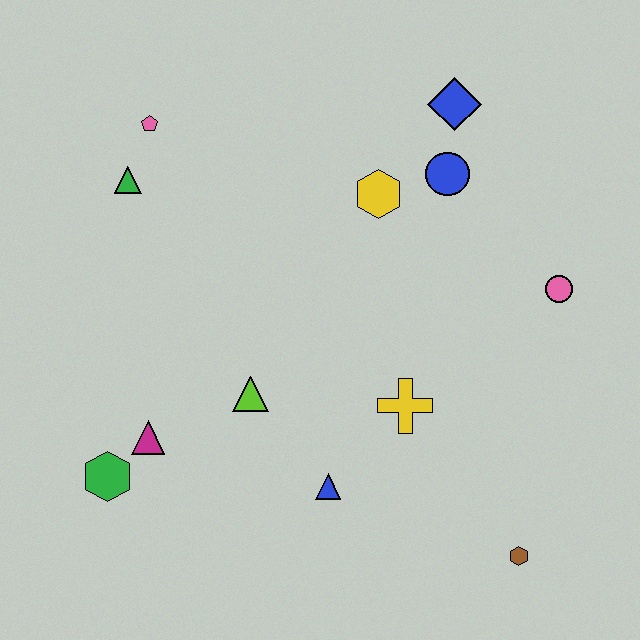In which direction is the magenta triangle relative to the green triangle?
The magenta triangle is below the green triangle.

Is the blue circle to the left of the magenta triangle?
No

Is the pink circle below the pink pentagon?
Yes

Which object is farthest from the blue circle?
The green hexagon is farthest from the blue circle.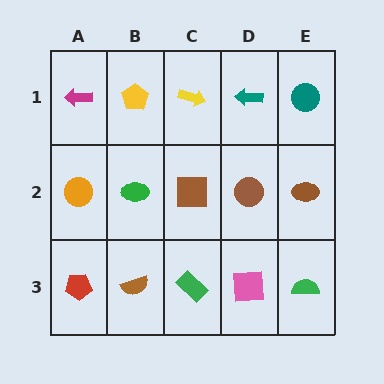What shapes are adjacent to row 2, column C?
A yellow arrow (row 1, column C), a green rectangle (row 3, column C), a green ellipse (row 2, column B), a brown circle (row 2, column D).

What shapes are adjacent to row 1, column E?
A brown ellipse (row 2, column E), a teal arrow (row 1, column D).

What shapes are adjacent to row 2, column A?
A magenta arrow (row 1, column A), a red pentagon (row 3, column A), a green ellipse (row 2, column B).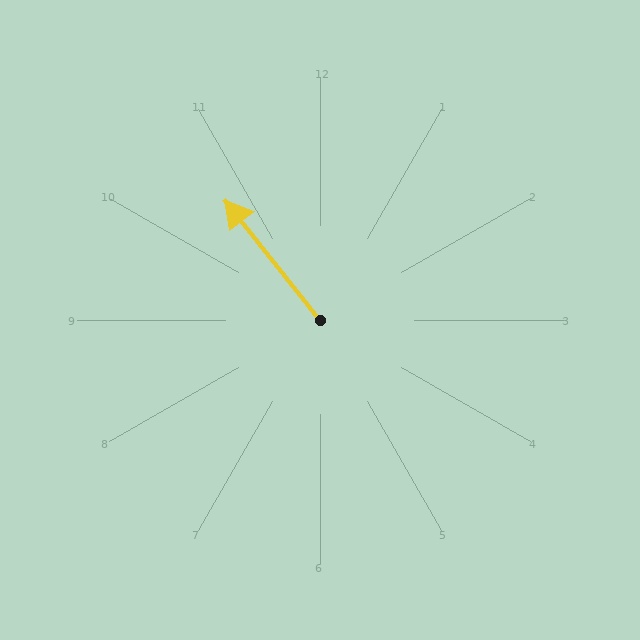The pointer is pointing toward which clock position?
Roughly 11 o'clock.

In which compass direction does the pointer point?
Northwest.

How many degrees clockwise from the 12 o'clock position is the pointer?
Approximately 322 degrees.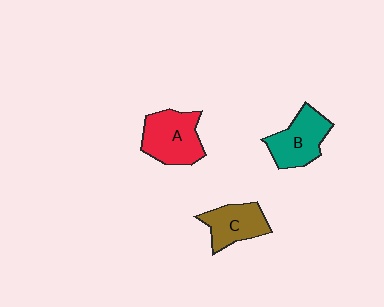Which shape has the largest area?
Shape A (red).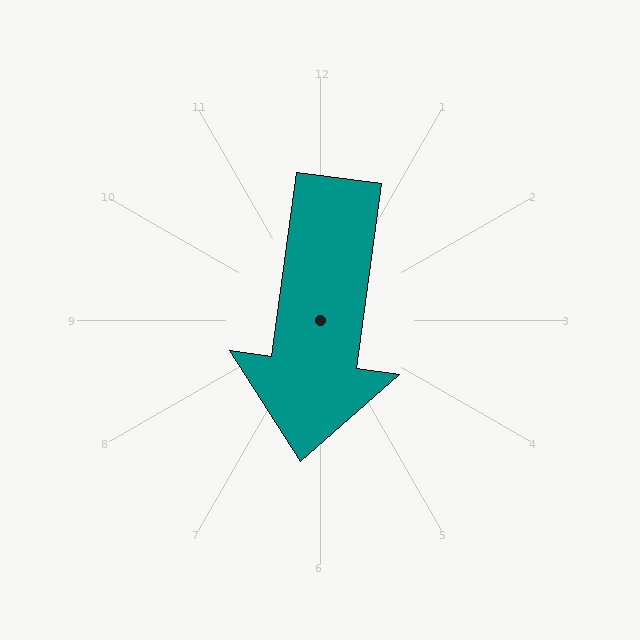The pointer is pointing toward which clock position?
Roughly 6 o'clock.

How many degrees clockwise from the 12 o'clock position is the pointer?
Approximately 188 degrees.